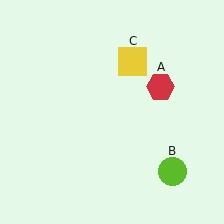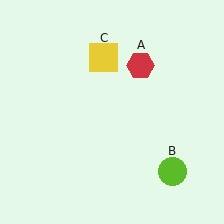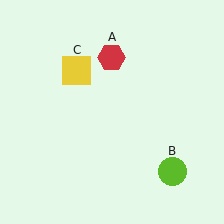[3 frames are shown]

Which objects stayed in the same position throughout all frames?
Lime circle (object B) remained stationary.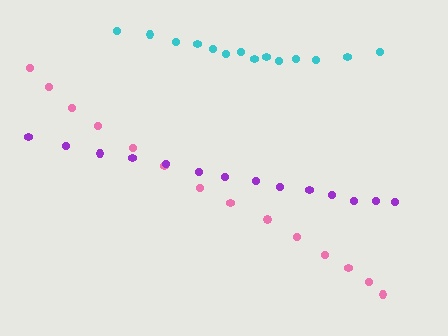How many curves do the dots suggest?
There are 3 distinct paths.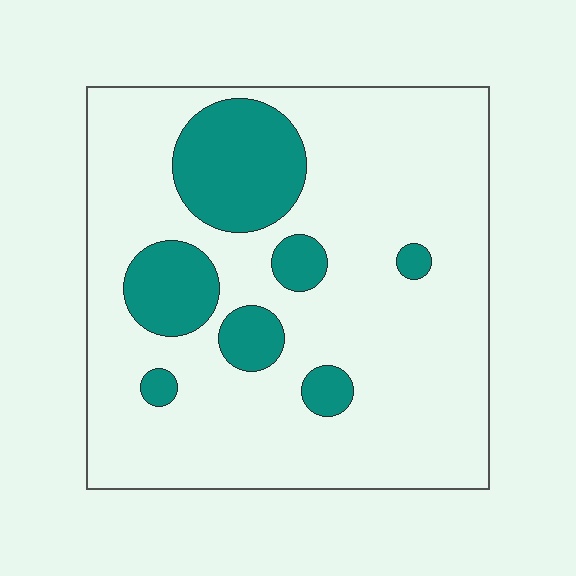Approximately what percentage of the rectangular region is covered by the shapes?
Approximately 20%.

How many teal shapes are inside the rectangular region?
7.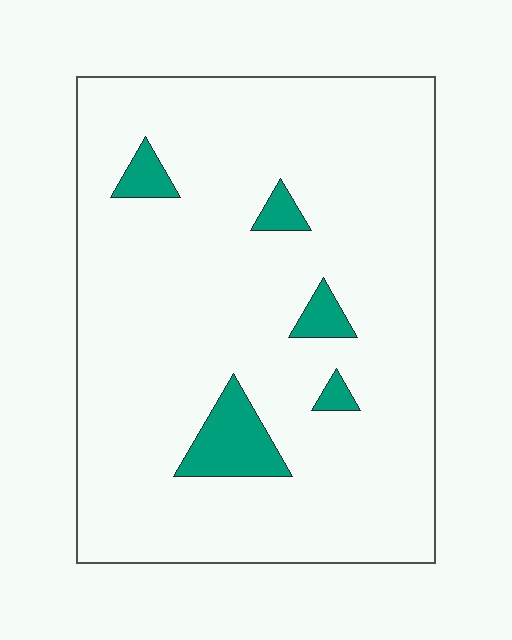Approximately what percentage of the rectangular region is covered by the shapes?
Approximately 10%.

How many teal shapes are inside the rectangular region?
5.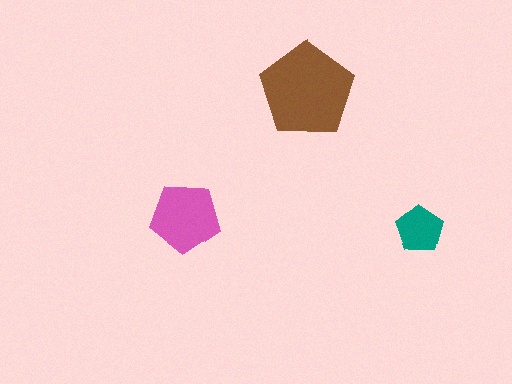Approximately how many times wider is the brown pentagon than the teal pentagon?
About 2 times wider.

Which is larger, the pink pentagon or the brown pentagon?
The brown one.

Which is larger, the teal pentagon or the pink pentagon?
The pink one.